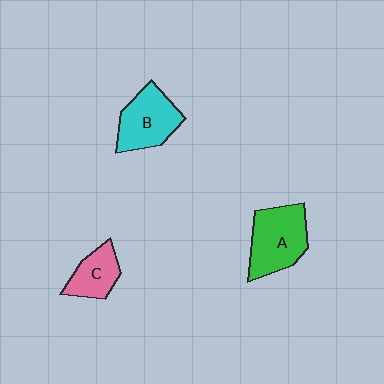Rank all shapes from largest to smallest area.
From largest to smallest: A (green), B (cyan), C (pink).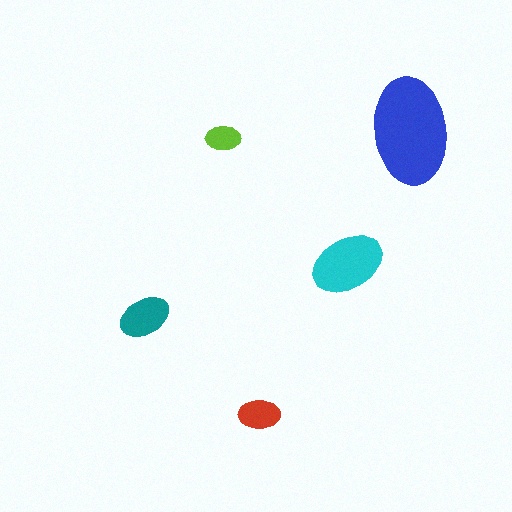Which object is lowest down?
The red ellipse is bottommost.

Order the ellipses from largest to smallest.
the blue one, the cyan one, the teal one, the red one, the lime one.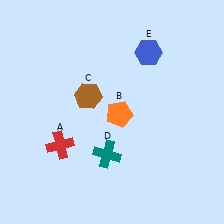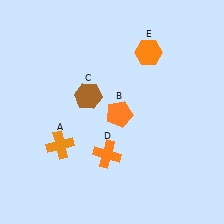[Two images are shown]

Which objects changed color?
A changed from red to orange. D changed from teal to orange. E changed from blue to orange.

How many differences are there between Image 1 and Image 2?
There are 3 differences between the two images.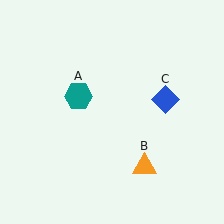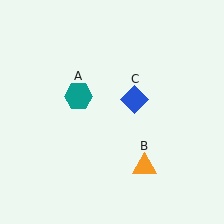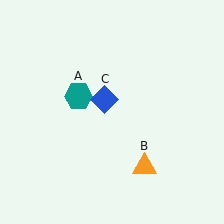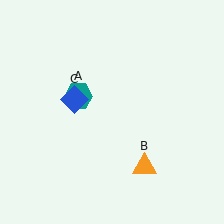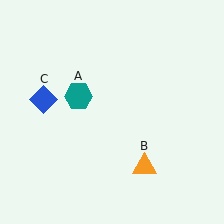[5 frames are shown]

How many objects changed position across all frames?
1 object changed position: blue diamond (object C).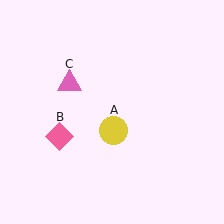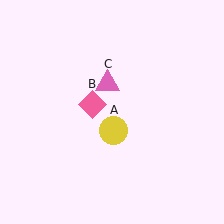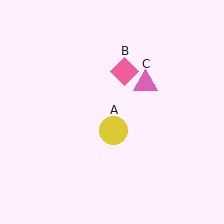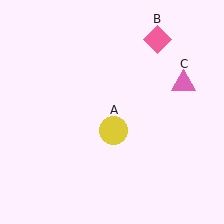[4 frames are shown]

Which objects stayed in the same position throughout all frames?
Yellow circle (object A) remained stationary.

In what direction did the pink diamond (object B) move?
The pink diamond (object B) moved up and to the right.